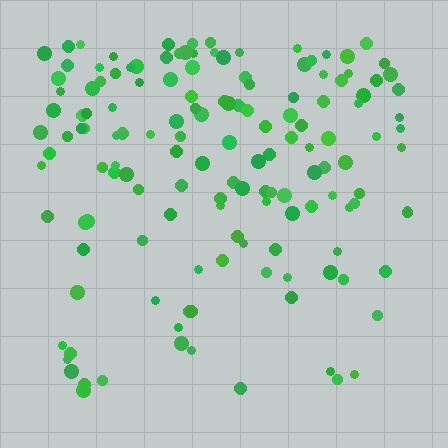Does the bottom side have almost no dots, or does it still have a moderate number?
Still a moderate number, just noticeably fewer than the top.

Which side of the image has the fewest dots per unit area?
The bottom.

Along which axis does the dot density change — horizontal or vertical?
Vertical.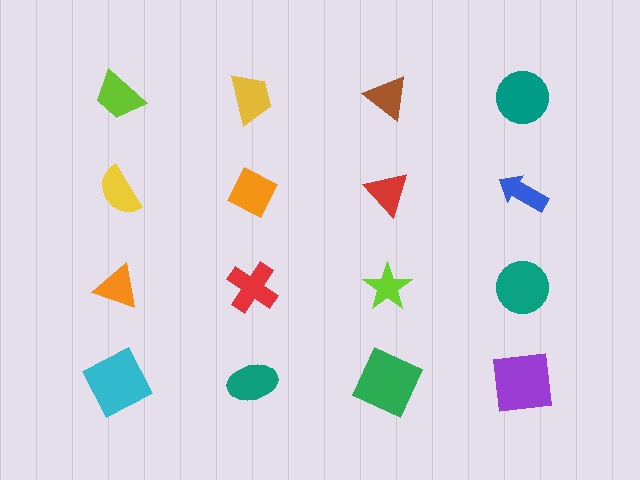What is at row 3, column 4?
A teal circle.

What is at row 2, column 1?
A yellow semicircle.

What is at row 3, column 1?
An orange triangle.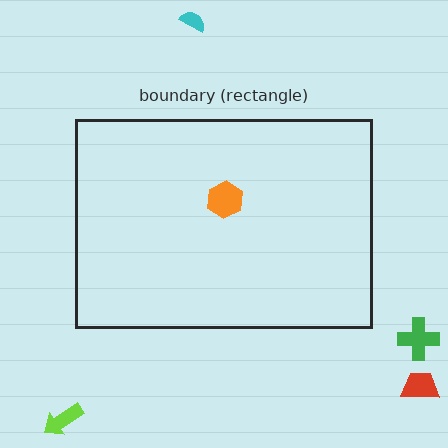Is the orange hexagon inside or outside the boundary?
Inside.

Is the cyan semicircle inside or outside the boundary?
Outside.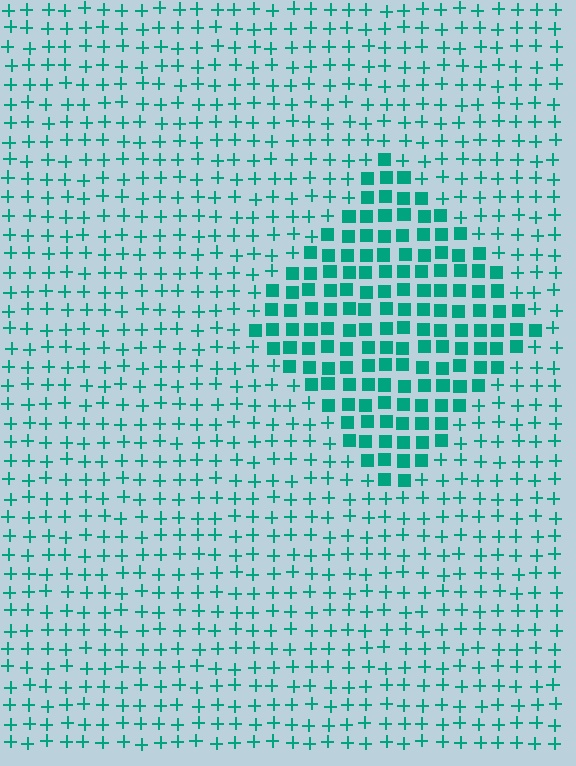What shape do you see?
I see a diamond.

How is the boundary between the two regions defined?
The boundary is defined by a change in element shape: squares inside vs. plus signs outside. All elements share the same color and spacing.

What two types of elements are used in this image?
The image uses squares inside the diamond region and plus signs outside it.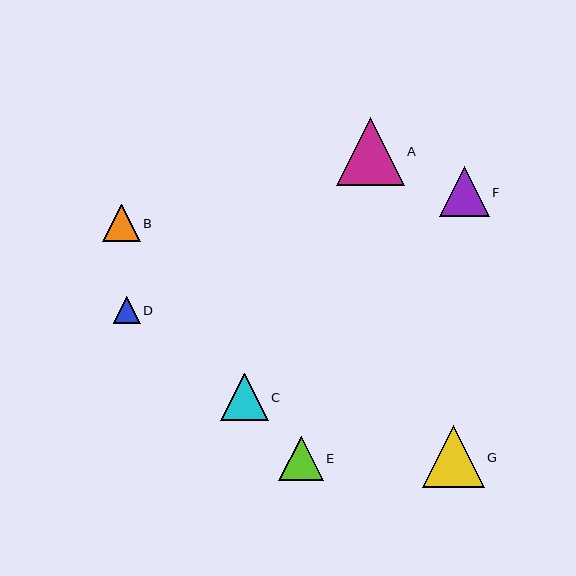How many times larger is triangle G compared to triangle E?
Triangle G is approximately 1.4 times the size of triangle E.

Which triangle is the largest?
Triangle A is the largest with a size of approximately 68 pixels.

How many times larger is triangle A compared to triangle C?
Triangle A is approximately 1.4 times the size of triangle C.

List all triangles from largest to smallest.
From largest to smallest: A, G, F, C, E, B, D.